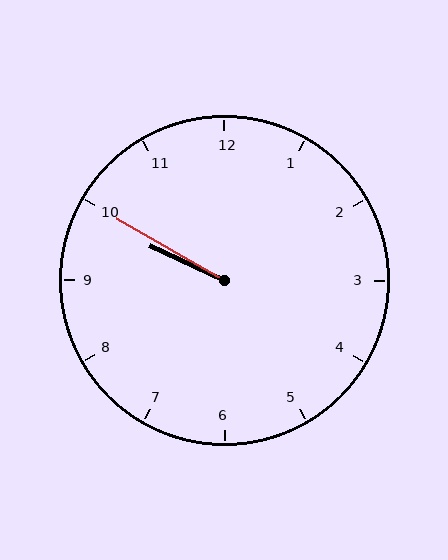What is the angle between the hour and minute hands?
Approximately 5 degrees.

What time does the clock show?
9:50.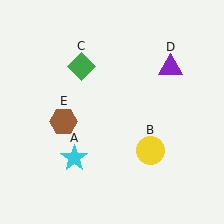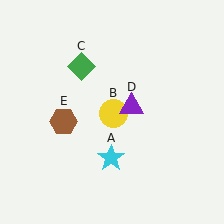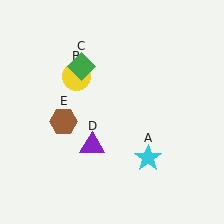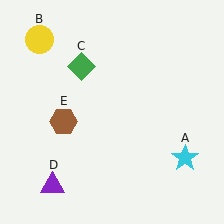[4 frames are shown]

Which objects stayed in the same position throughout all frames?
Green diamond (object C) and brown hexagon (object E) remained stationary.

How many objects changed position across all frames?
3 objects changed position: cyan star (object A), yellow circle (object B), purple triangle (object D).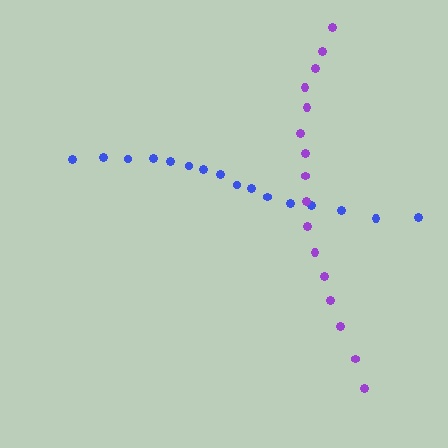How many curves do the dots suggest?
There are 2 distinct paths.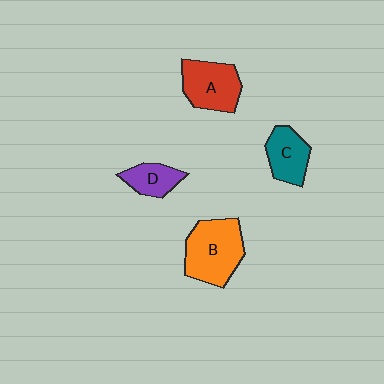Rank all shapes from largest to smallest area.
From largest to smallest: B (orange), A (red), C (teal), D (purple).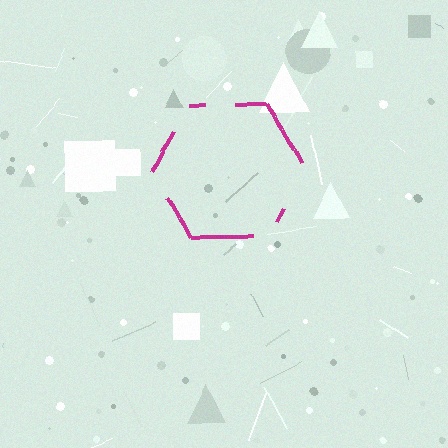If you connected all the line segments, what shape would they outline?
They would outline a hexagon.